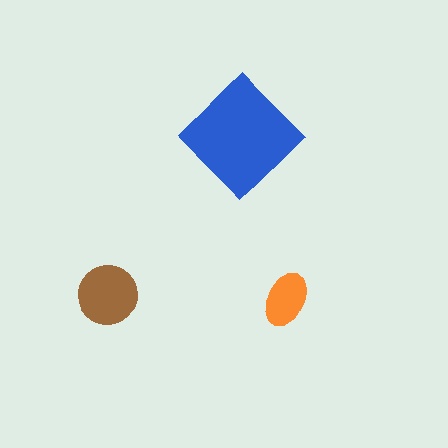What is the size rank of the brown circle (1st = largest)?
2nd.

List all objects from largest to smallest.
The blue diamond, the brown circle, the orange ellipse.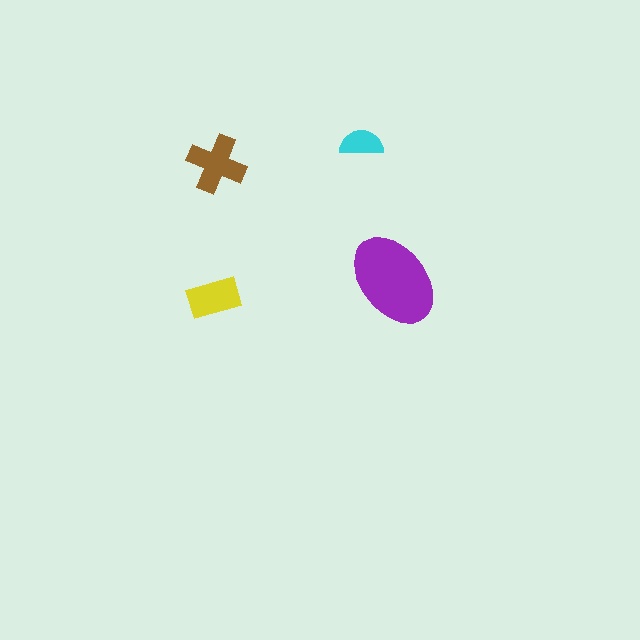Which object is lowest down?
The yellow rectangle is bottommost.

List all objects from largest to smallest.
The purple ellipse, the brown cross, the yellow rectangle, the cyan semicircle.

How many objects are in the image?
There are 4 objects in the image.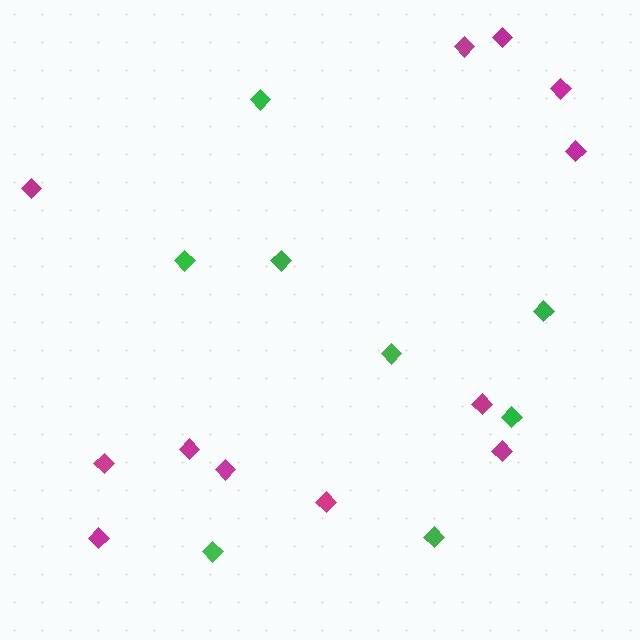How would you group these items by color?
There are 2 groups: one group of green diamonds (8) and one group of magenta diamonds (12).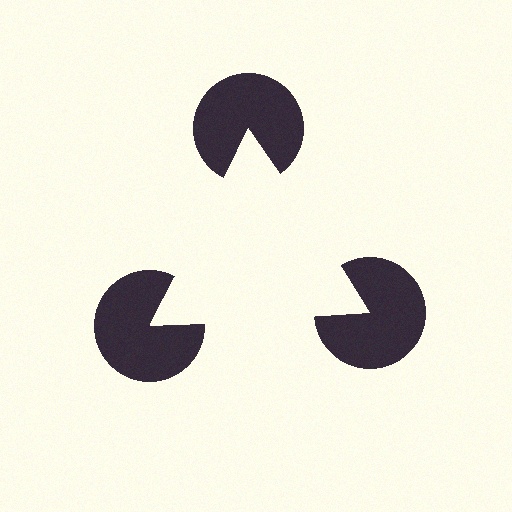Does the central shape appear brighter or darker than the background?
It typically appears slightly brighter than the background, even though no actual brightness change is drawn.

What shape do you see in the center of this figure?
An illusory triangle — its edges are inferred from the aligned wedge cuts in the pac-man discs, not physically drawn.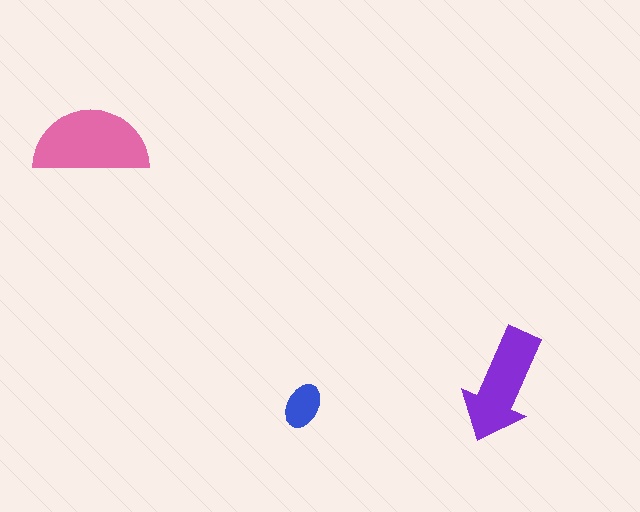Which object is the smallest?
The blue ellipse.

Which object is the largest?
The pink semicircle.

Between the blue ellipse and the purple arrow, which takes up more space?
The purple arrow.